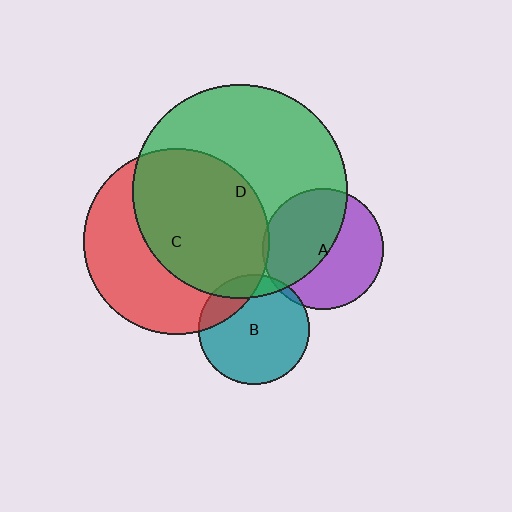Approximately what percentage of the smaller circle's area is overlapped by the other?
Approximately 20%.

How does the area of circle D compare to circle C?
Approximately 1.3 times.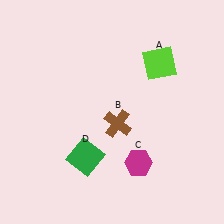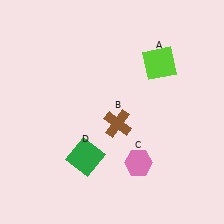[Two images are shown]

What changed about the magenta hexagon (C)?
In Image 1, C is magenta. In Image 2, it changed to pink.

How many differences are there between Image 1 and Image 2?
There is 1 difference between the two images.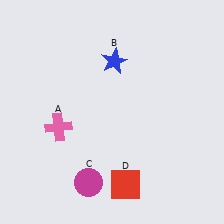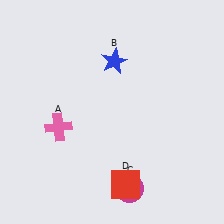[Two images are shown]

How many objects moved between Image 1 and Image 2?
1 object moved between the two images.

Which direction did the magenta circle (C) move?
The magenta circle (C) moved right.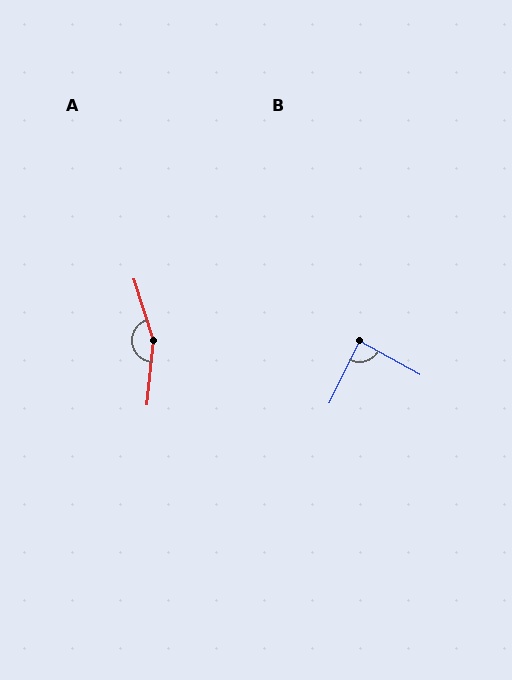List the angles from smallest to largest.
B (88°), A (157°).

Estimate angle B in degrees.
Approximately 88 degrees.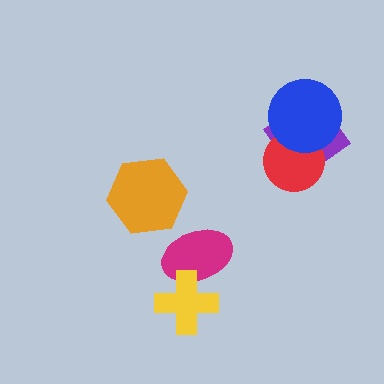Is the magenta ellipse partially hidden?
Yes, it is partially covered by another shape.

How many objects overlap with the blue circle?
2 objects overlap with the blue circle.